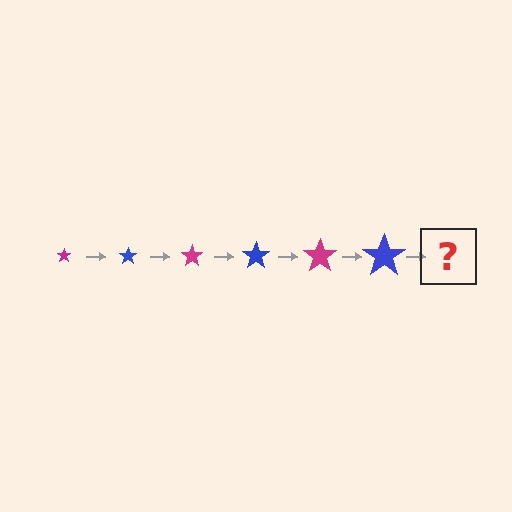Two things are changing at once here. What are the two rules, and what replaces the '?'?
The two rules are that the star grows larger each step and the color cycles through magenta and blue. The '?' should be a magenta star, larger than the previous one.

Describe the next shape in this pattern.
It should be a magenta star, larger than the previous one.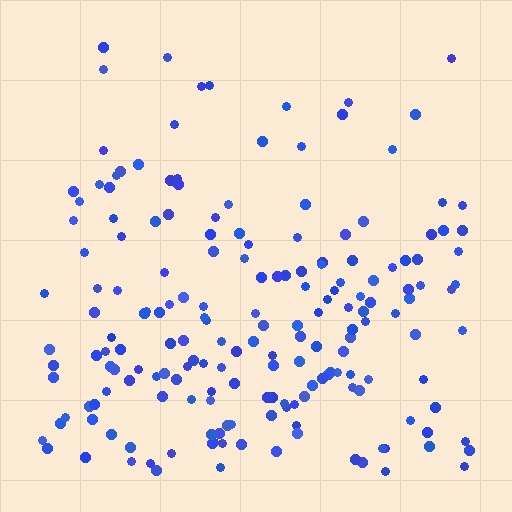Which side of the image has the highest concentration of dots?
The bottom.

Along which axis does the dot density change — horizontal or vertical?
Vertical.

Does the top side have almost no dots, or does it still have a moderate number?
Still a moderate number, just noticeably fewer than the bottom.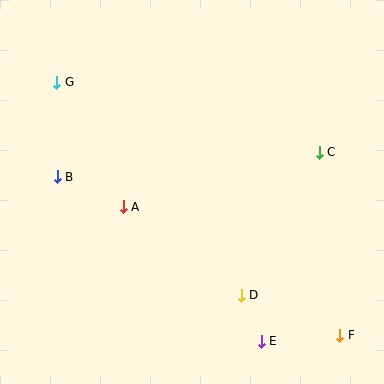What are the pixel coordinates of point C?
Point C is at (319, 152).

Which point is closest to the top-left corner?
Point G is closest to the top-left corner.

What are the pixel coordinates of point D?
Point D is at (241, 295).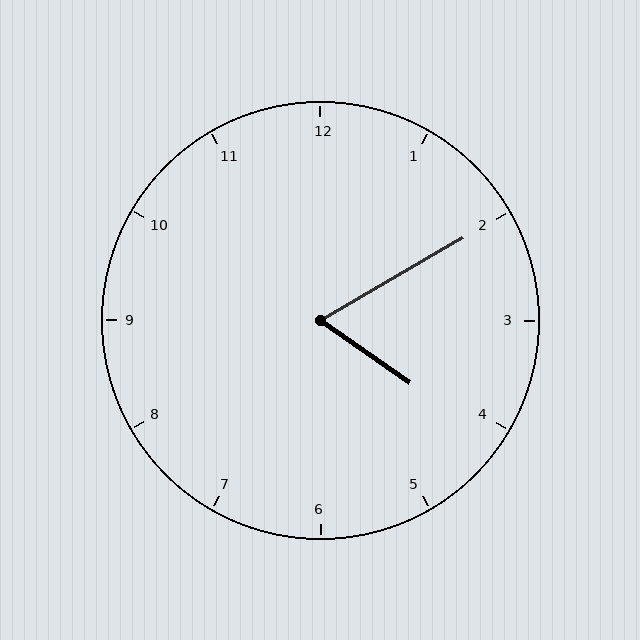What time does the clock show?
4:10.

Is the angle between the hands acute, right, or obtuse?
It is acute.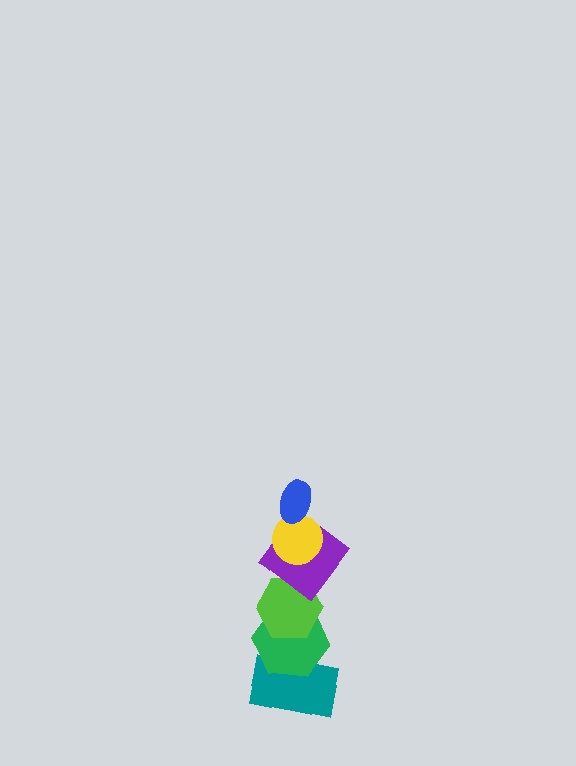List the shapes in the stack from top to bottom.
From top to bottom: the blue ellipse, the yellow circle, the purple diamond, the lime hexagon, the green hexagon, the teal rectangle.